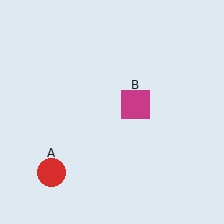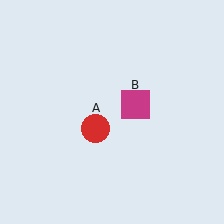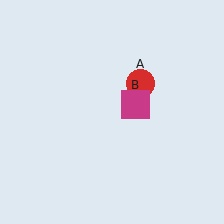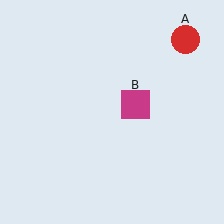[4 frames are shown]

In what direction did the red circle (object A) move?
The red circle (object A) moved up and to the right.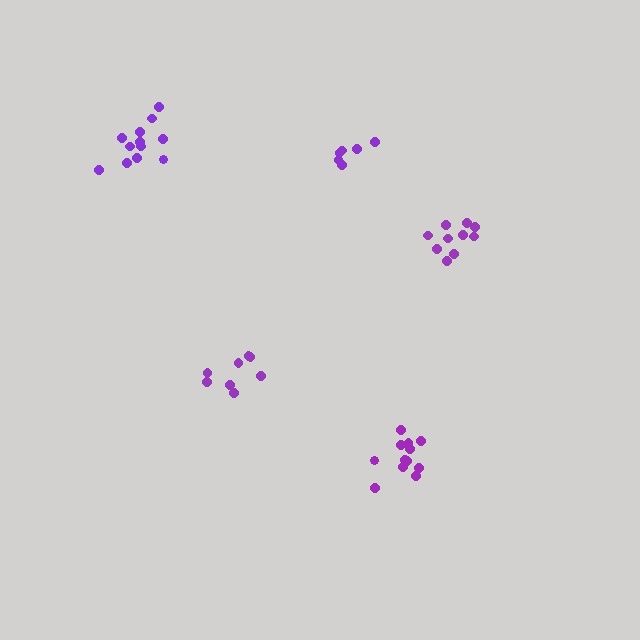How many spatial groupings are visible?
There are 5 spatial groupings.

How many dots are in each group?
Group 1: 10 dots, Group 2: 8 dots, Group 3: 12 dots, Group 4: 12 dots, Group 5: 6 dots (48 total).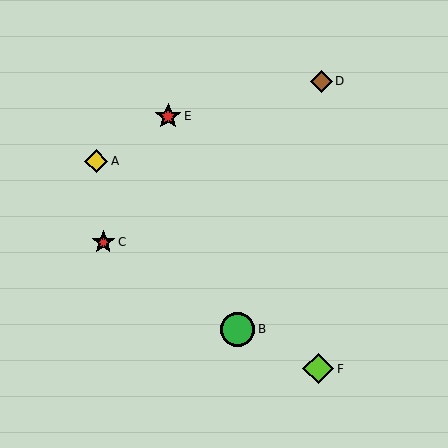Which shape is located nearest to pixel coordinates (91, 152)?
The yellow diamond (labeled A) at (96, 161) is nearest to that location.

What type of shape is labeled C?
Shape C is a red star.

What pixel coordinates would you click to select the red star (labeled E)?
Click at (168, 116) to select the red star E.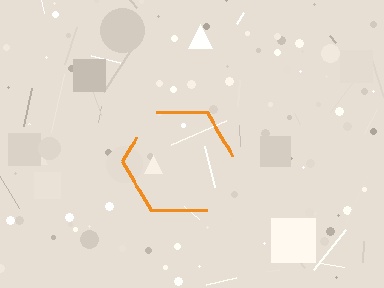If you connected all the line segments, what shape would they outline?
They would outline a hexagon.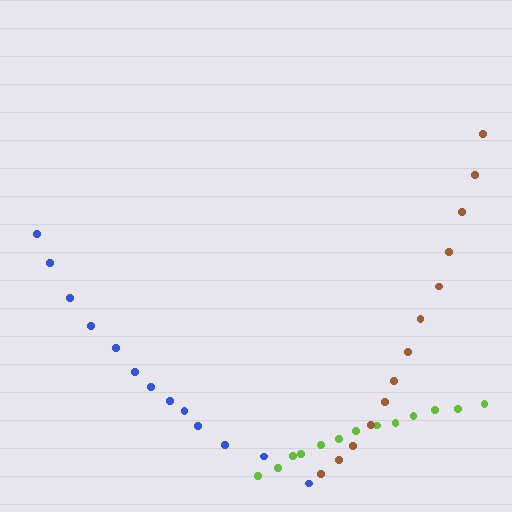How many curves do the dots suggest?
There are 3 distinct paths.